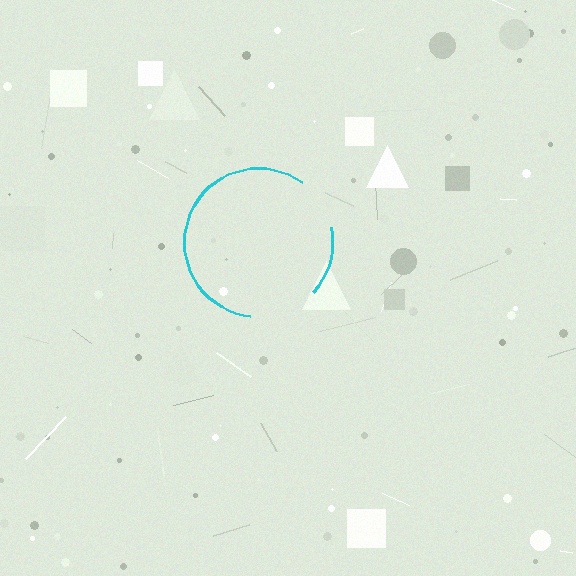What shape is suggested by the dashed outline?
The dashed outline suggests a circle.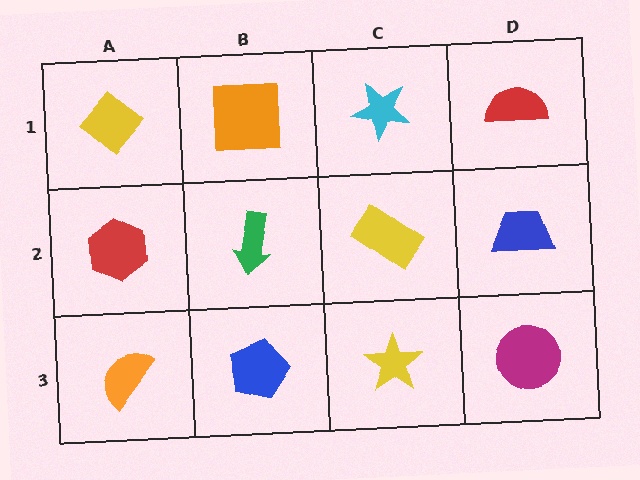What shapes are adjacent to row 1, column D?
A blue trapezoid (row 2, column D), a cyan star (row 1, column C).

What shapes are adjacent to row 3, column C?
A yellow rectangle (row 2, column C), a blue pentagon (row 3, column B), a magenta circle (row 3, column D).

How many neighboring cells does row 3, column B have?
3.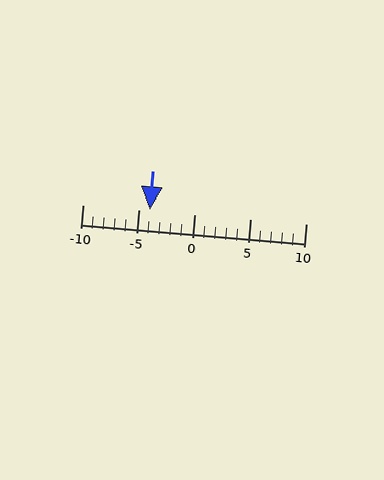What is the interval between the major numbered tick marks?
The major tick marks are spaced 5 units apart.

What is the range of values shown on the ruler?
The ruler shows values from -10 to 10.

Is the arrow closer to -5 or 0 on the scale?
The arrow is closer to -5.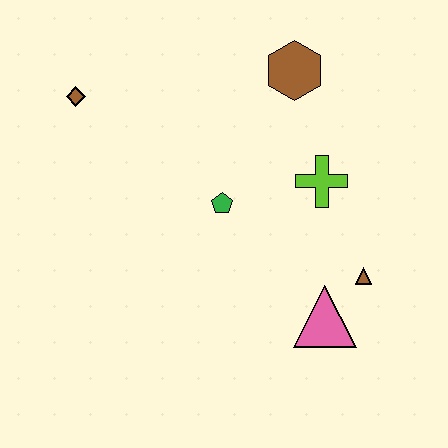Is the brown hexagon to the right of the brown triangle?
No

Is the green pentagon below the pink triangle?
No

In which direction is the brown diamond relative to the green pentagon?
The brown diamond is to the left of the green pentagon.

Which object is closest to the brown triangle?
The pink triangle is closest to the brown triangle.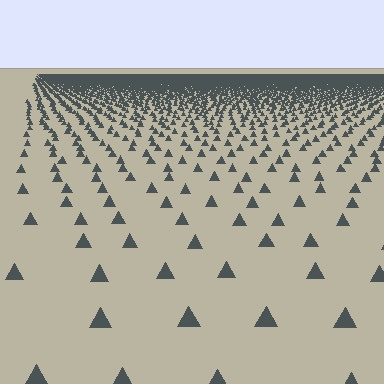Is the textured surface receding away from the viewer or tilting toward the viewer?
The surface is receding away from the viewer. Texture elements get smaller and denser toward the top.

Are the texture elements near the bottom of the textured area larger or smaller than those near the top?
Larger. Near the bottom, elements are closer to the viewer and appear at a bigger on-screen size.